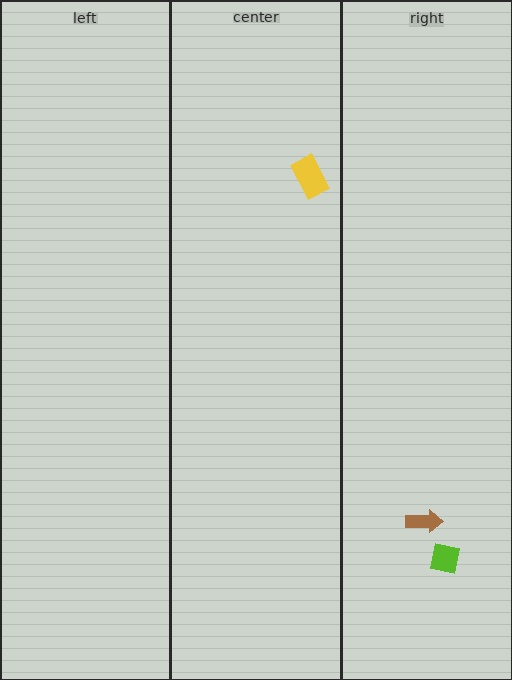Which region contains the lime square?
The right region.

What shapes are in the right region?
The brown arrow, the lime square.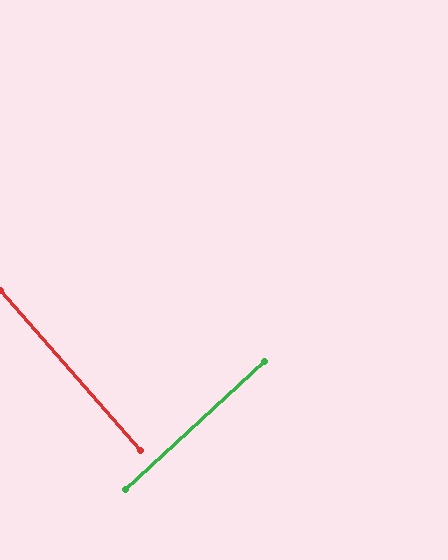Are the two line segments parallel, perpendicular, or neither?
Perpendicular — they meet at approximately 89°.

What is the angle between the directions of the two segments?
Approximately 89 degrees.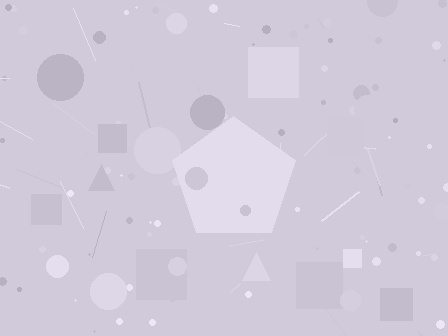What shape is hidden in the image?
A pentagon is hidden in the image.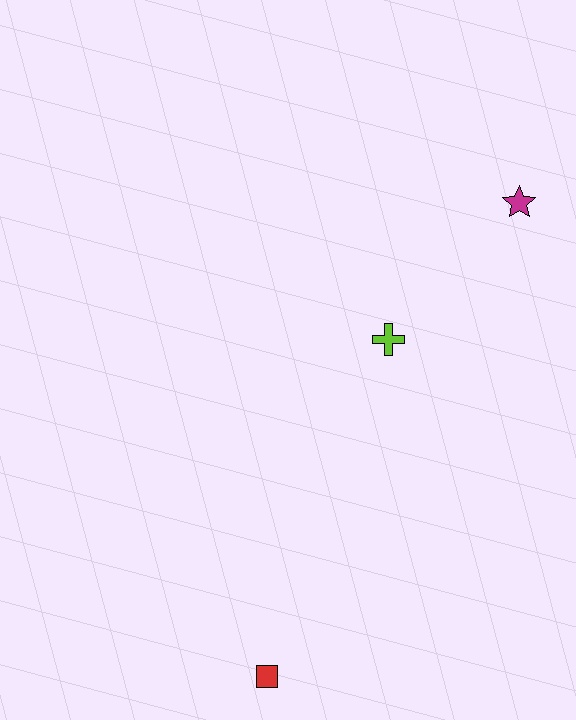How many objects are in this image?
There are 3 objects.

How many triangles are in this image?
There are no triangles.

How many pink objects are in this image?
There are no pink objects.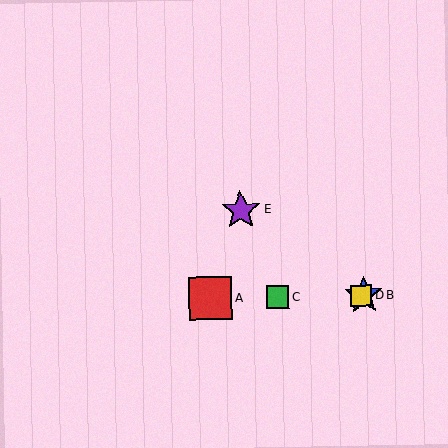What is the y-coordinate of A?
Object A is at y≈298.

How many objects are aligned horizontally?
4 objects (A, B, C, D) are aligned horizontally.